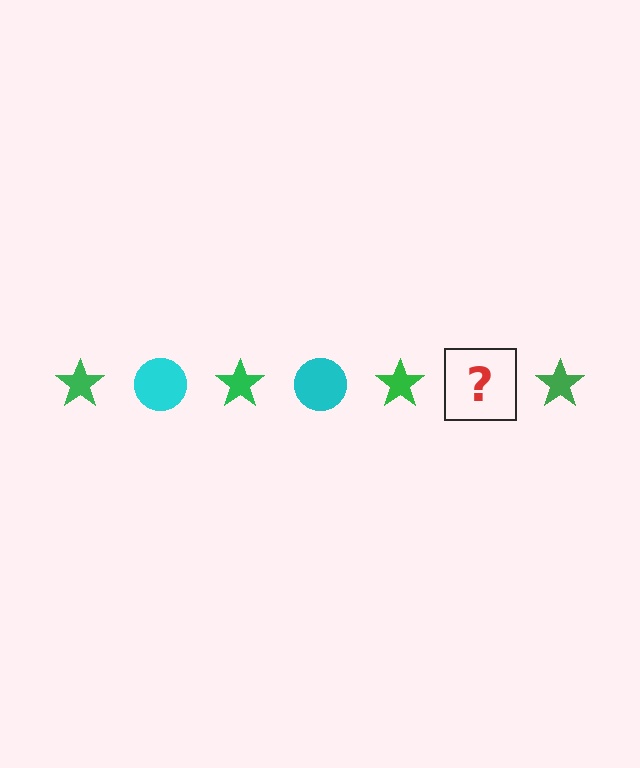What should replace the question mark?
The question mark should be replaced with a cyan circle.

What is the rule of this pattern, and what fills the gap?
The rule is that the pattern alternates between green star and cyan circle. The gap should be filled with a cyan circle.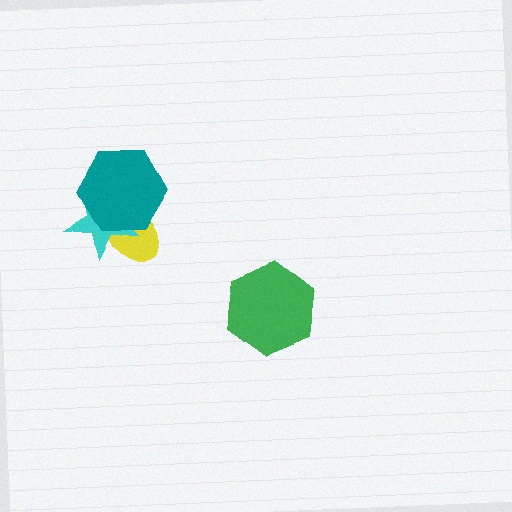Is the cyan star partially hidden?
Yes, it is partially covered by another shape.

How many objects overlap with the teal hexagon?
2 objects overlap with the teal hexagon.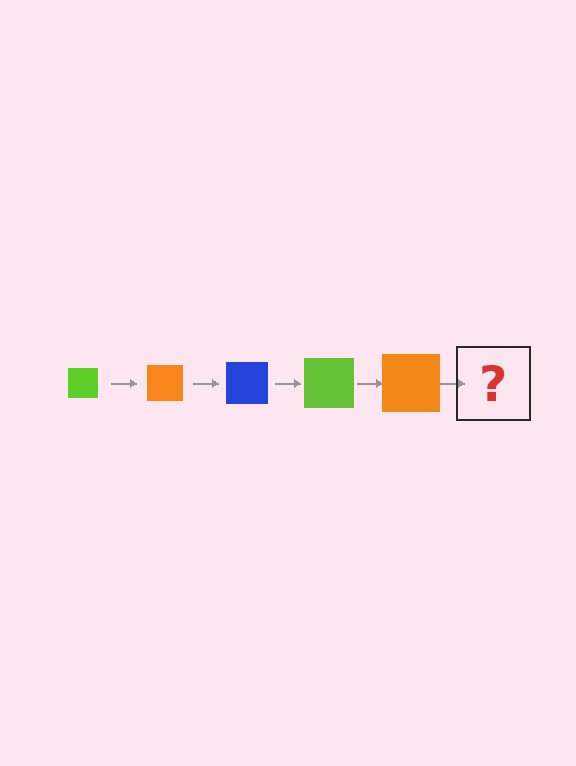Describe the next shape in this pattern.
It should be a blue square, larger than the previous one.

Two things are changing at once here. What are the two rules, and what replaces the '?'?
The two rules are that the square grows larger each step and the color cycles through lime, orange, and blue. The '?' should be a blue square, larger than the previous one.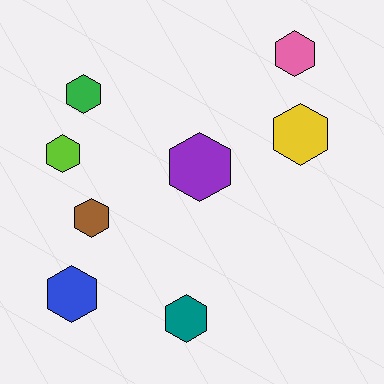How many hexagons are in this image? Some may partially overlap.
There are 8 hexagons.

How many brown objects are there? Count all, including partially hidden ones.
There is 1 brown object.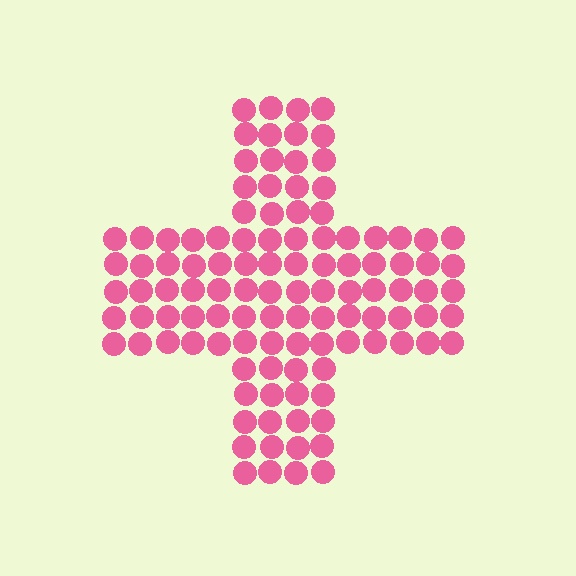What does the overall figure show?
The overall figure shows a cross.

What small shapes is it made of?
It is made of small circles.